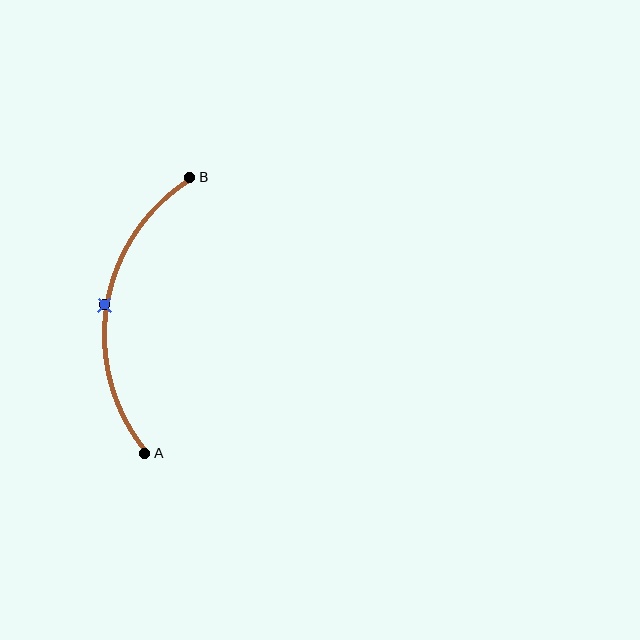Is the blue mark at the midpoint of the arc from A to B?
Yes. The blue mark lies on the arc at equal arc-length from both A and B — it is the arc midpoint.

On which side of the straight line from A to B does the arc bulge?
The arc bulges to the left of the straight line connecting A and B.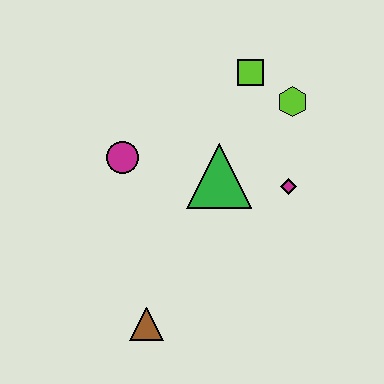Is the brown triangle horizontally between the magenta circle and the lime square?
Yes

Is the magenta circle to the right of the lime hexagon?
No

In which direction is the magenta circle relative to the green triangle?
The magenta circle is to the left of the green triangle.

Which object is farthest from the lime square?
The brown triangle is farthest from the lime square.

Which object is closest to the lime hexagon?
The lime square is closest to the lime hexagon.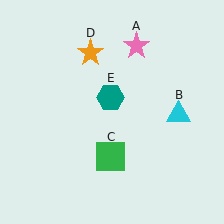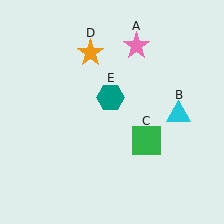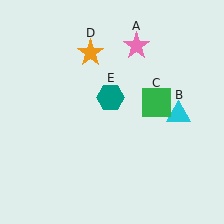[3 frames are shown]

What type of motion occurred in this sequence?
The green square (object C) rotated counterclockwise around the center of the scene.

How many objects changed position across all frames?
1 object changed position: green square (object C).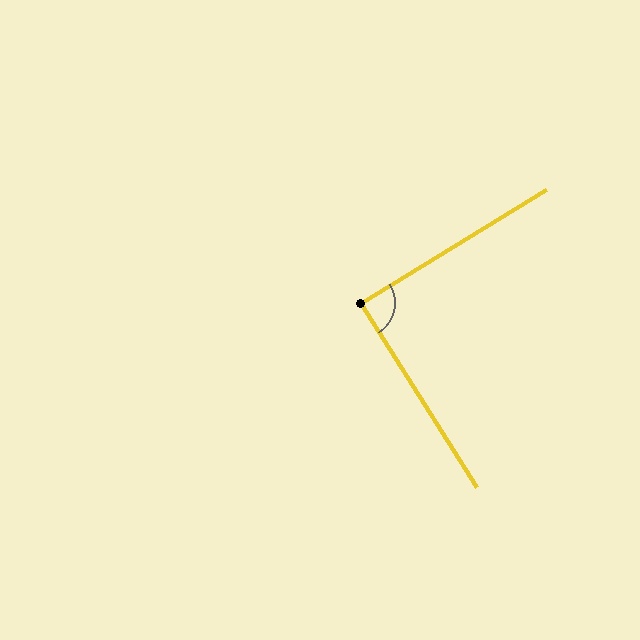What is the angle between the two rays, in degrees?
Approximately 89 degrees.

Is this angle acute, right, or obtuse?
It is approximately a right angle.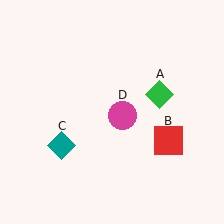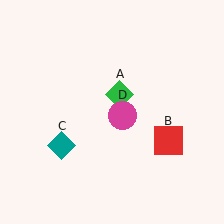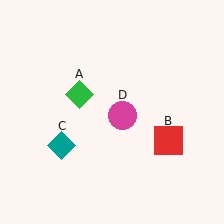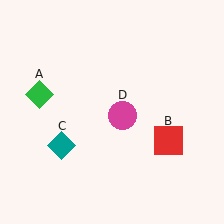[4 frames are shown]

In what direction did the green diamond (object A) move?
The green diamond (object A) moved left.